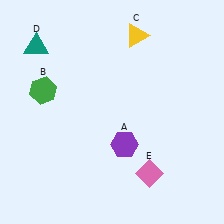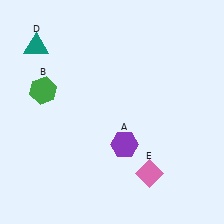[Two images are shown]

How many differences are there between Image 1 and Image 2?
There is 1 difference between the two images.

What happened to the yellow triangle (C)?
The yellow triangle (C) was removed in Image 2. It was in the top-right area of Image 1.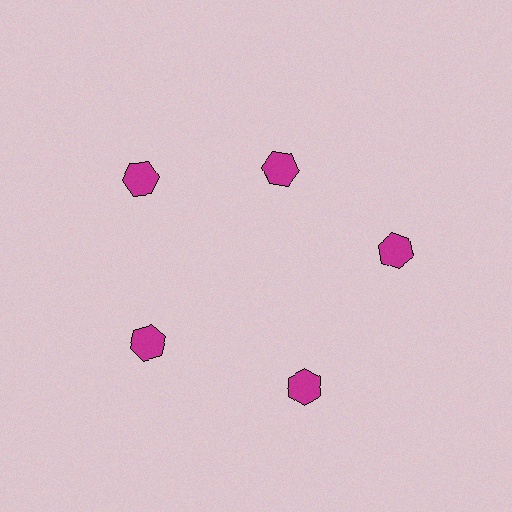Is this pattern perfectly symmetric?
No. The 5 magenta hexagons are arranged in a ring, but one element near the 1 o'clock position is pulled inward toward the center, breaking the 5-fold rotational symmetry.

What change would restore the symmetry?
The symmetry would be restored by moving it outward, back onto the ring so that all 5 hexagons sit at equal angles and equal distance from the center.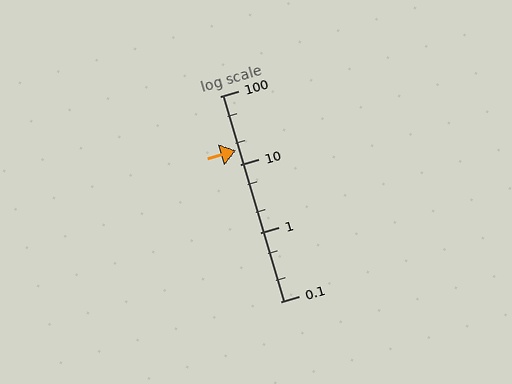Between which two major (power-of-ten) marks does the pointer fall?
The pointer is between 10 and 100.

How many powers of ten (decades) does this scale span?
The scale spans 3 decades, from 0.1 to 100.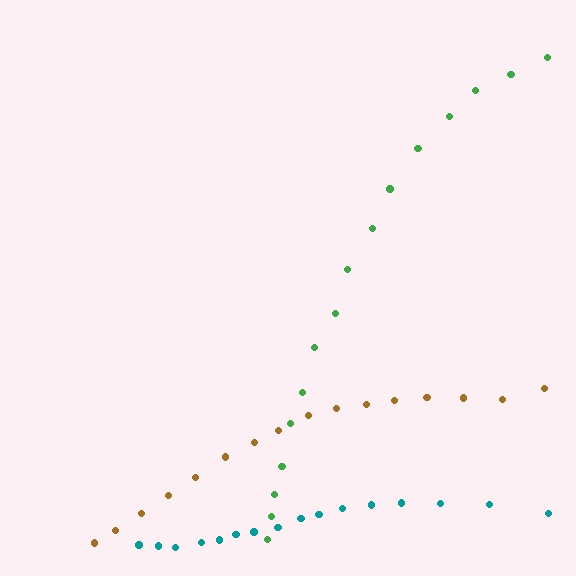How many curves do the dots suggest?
There are 3 distinct paths.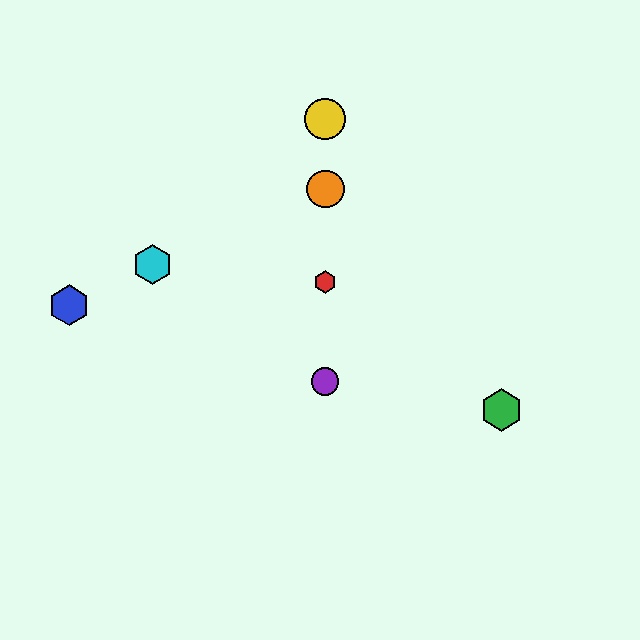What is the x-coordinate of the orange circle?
The orange circle is at x≈325.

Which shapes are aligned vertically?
The red hexagon, the yellow circle, the purple circle, the orange circle are aligned vertically.